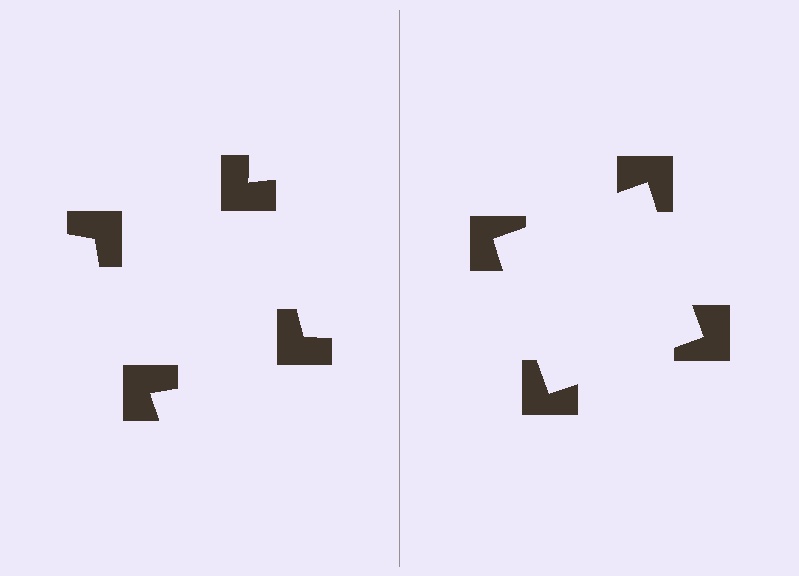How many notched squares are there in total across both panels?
8 — 4 on each side.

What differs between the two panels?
The notched squares are positioned identically on both sides; only the wedge orientations differ. On the right they align to a square; on the left they are misaligned.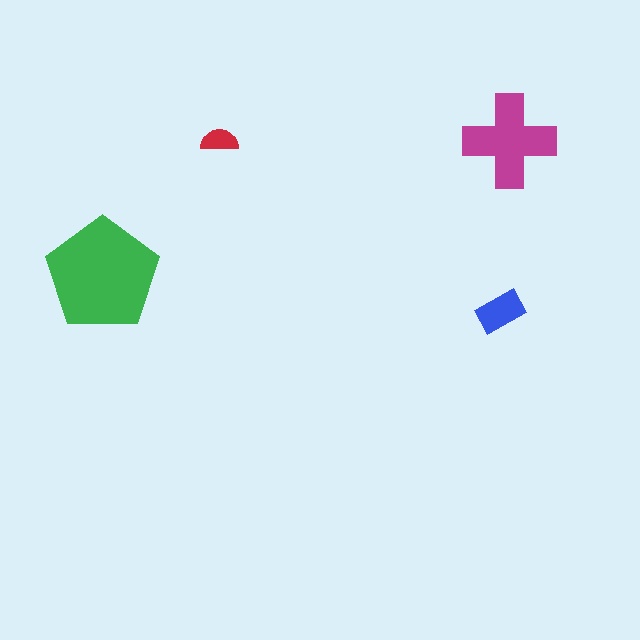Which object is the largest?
The green pentagon.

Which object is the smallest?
The red semicircle.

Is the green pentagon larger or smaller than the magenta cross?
Larger.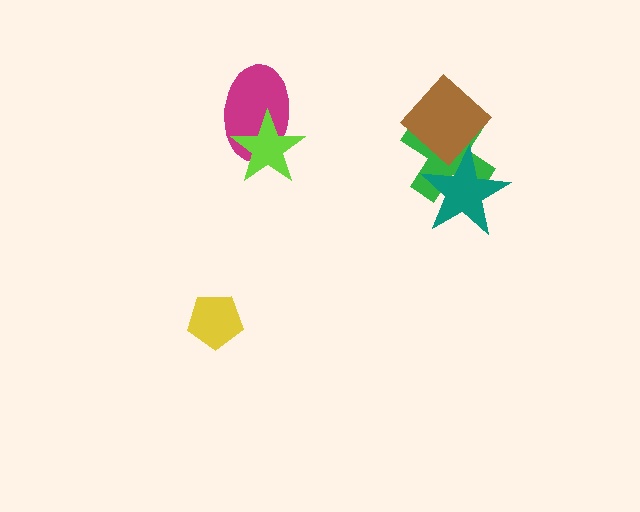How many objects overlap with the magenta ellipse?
1 object overlaps with the magenta ellipse.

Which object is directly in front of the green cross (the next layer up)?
The teal star is directly in front of the green cross.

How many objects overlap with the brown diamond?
1 object overlaps with the brown diamond.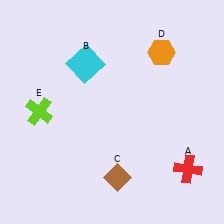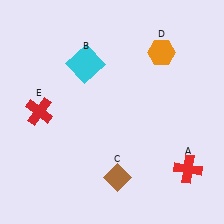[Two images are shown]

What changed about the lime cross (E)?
In Image 1, E is lime. In Image 2, it changed to red.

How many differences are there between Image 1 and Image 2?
There is 1 difference between the two images.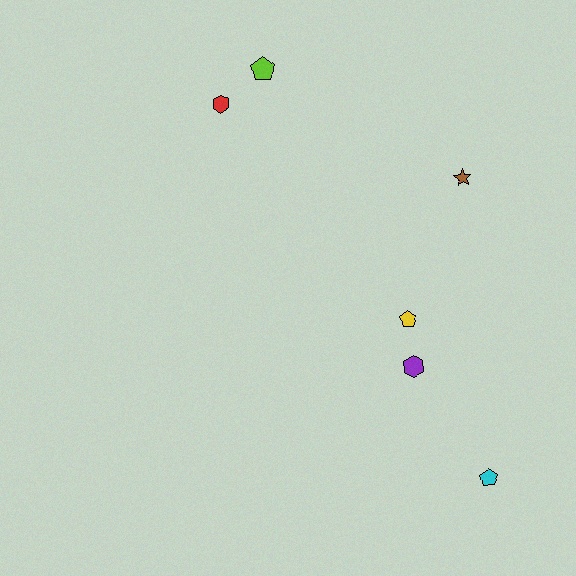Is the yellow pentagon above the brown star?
No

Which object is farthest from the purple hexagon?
The lime pentagon is farthest from the purple hexagon.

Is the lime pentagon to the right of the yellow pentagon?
No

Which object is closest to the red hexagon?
The lime pentagon is closest to the red hexagon.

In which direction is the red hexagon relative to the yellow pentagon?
The red hexagon is above the yellow pentagon.